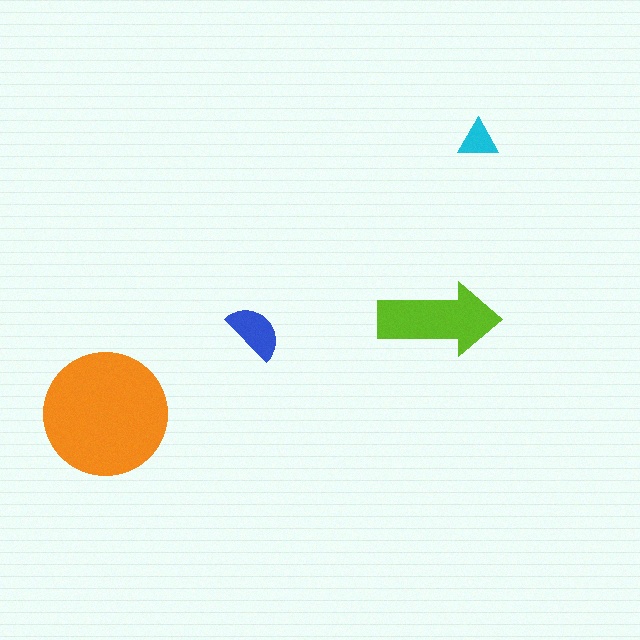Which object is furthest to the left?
The orange circle is leftmost.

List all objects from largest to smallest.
The orange circle, the lime arrow, the blue semicircle, the cyan triangle.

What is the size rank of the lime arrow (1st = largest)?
2nd.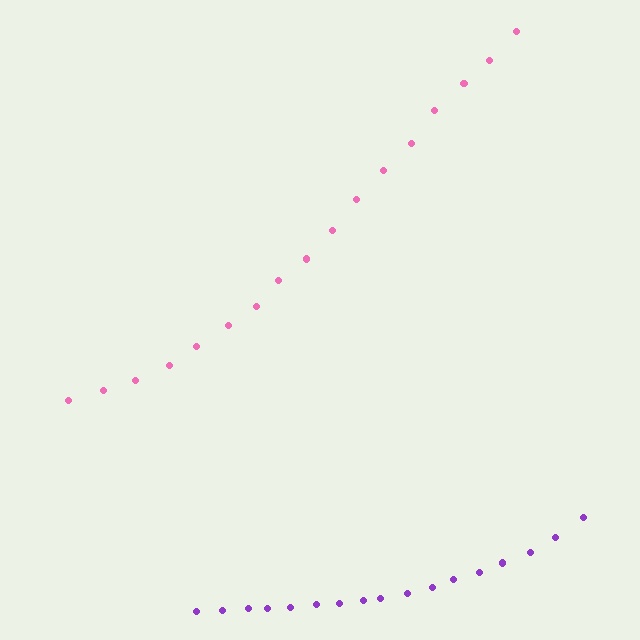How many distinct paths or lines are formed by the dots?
There are 2 distinct paths.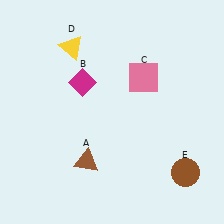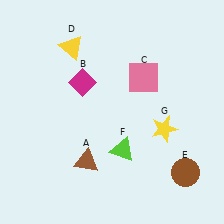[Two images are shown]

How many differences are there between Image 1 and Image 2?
There are 2 differences between the two images.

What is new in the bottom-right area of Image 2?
A yellow star (G) was added in the bottom-right area of Image 2.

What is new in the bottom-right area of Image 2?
A lime triangle (F) was added in the bottom-right area of Image 2.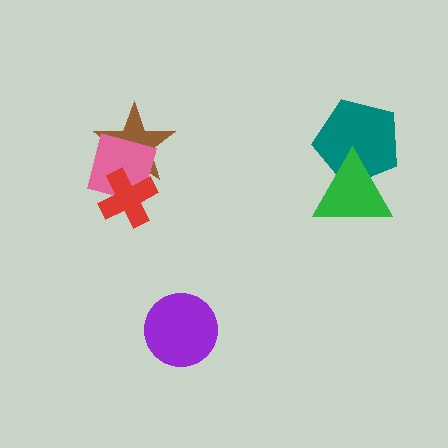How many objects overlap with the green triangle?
1 object overlaps with the green triangle.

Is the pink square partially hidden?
Yes, it is partially covered by another shape.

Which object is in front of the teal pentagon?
The green triangle is in front of the teal pentagon.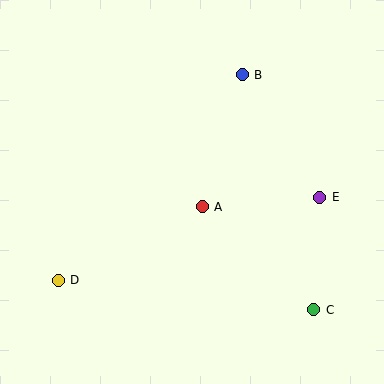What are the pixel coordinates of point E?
Point E is at (320, 197).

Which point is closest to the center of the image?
Point A at (202, 207) is closest to the center.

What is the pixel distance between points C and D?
The distance between C and D is 257 pixels.